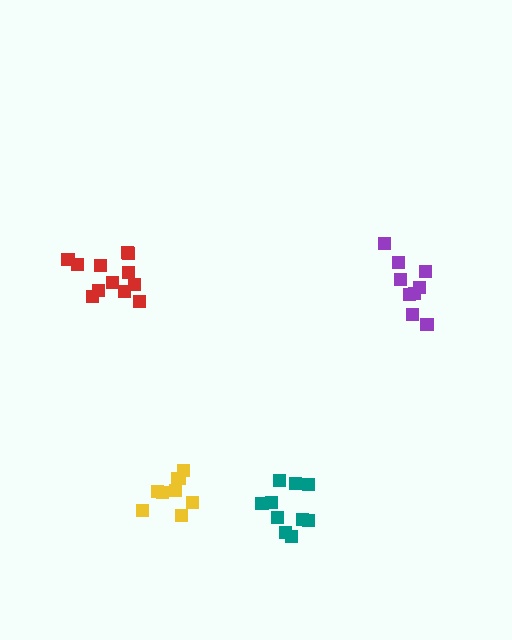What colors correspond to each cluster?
The clusters are colored: red, purple, yellow, teal.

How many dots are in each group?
Group 1: 12 dots, Group 2: 9 dots, Group 3: 9 dots, Group 4: 10 dots (40 total).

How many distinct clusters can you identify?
There are 4 distinct clusters.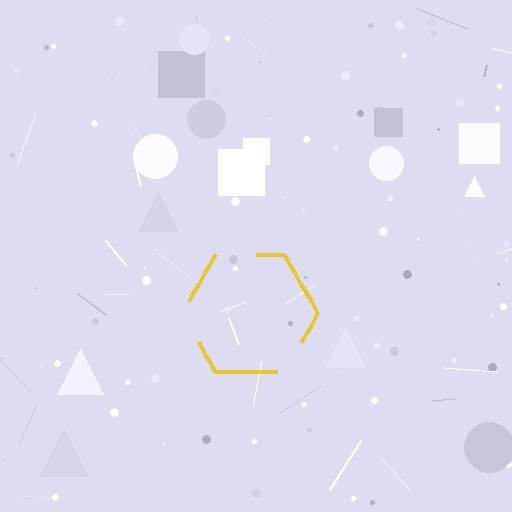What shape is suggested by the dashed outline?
The dashed outline suggests a hexagon.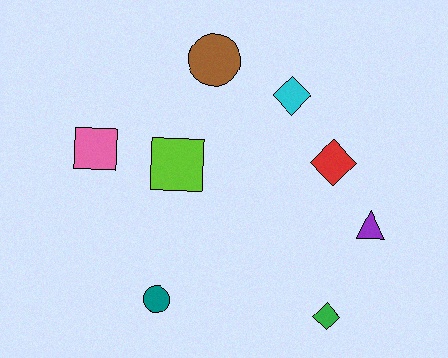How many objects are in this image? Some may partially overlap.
There are 8 objects.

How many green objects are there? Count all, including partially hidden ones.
There is 1 green object.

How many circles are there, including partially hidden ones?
There are 2 circles.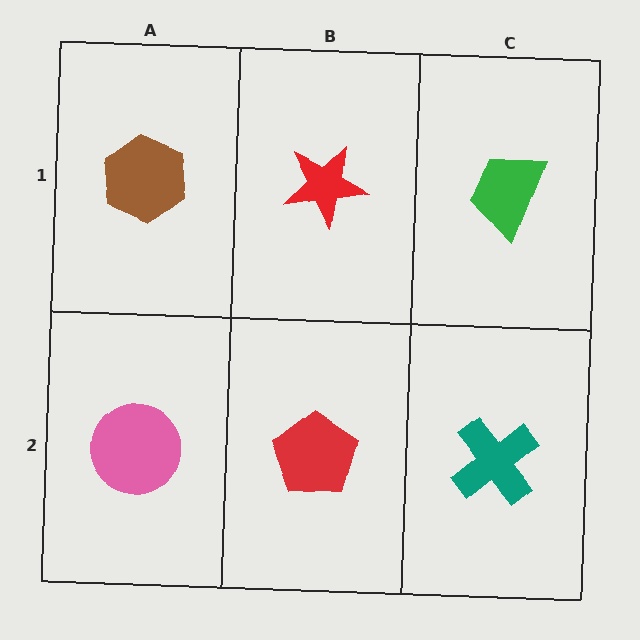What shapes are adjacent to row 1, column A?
A pink circle (row 2, column A), a red star (row 1, column B).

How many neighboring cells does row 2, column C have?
2.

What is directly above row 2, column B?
A red star.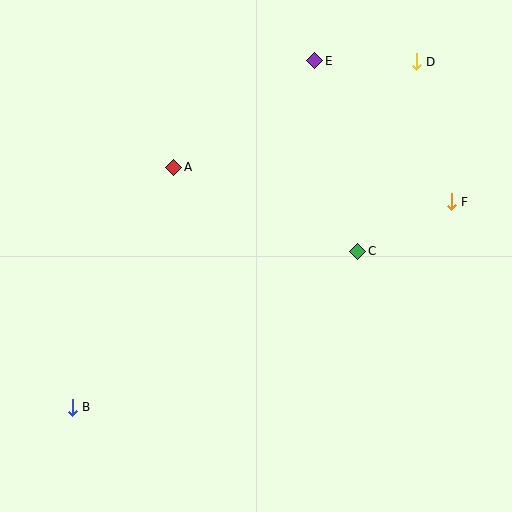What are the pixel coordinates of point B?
Point B is at (72, 407).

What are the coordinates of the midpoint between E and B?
The midpoint between E and B is at (194, 234).